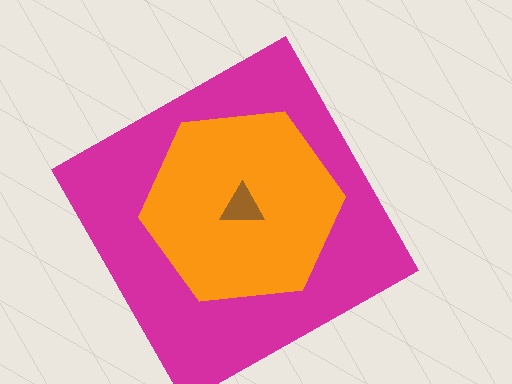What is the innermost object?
The brown triangle.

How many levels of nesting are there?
3.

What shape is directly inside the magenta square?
The orange hexagon.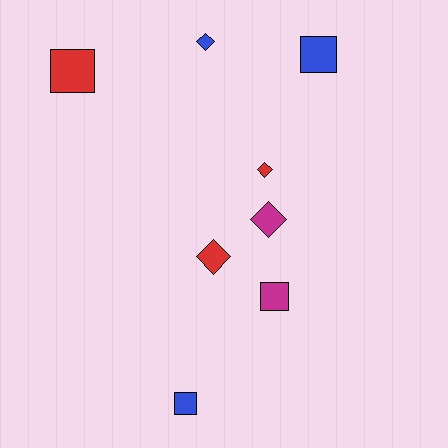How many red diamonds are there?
There are 2 red diamonds.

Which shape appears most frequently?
Square, with 4 objects.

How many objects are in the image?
There are 8 objects.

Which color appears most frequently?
Blue, with 3 objects.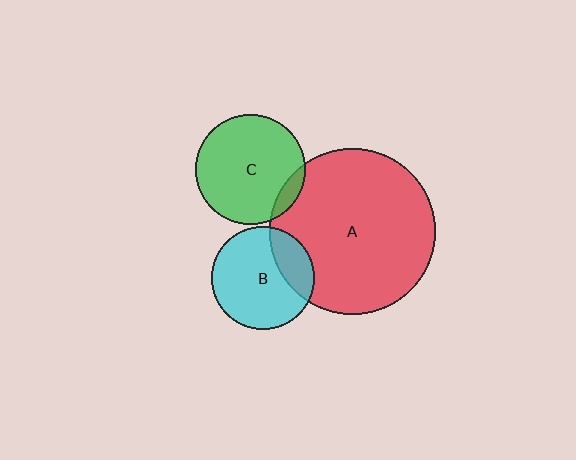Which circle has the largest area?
Circle A (red).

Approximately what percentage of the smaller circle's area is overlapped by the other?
Approximately 25%.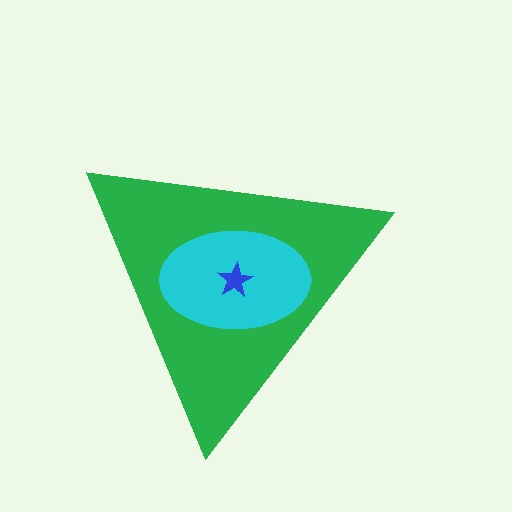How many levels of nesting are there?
3.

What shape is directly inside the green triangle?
The cyan ellipse.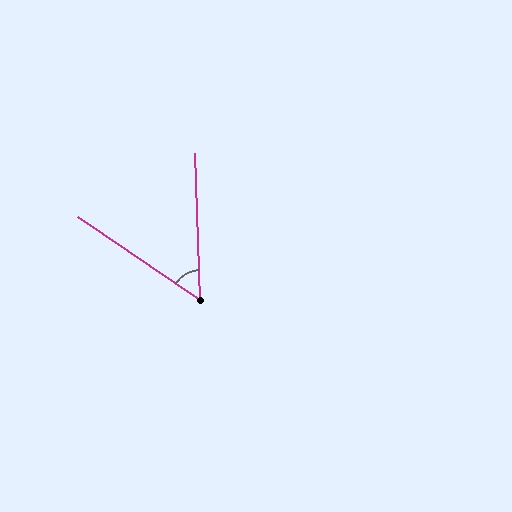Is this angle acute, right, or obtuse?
It is acute.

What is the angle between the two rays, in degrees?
Approximately 54 degrees.